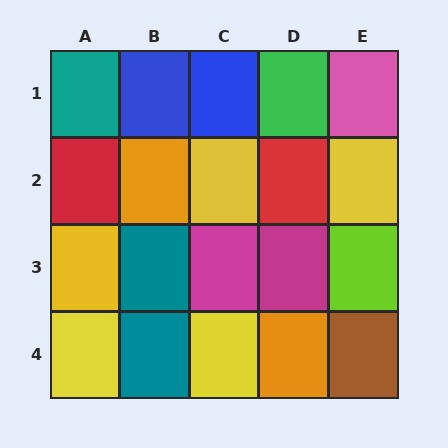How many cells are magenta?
2 cells are magenta.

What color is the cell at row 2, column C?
Yellow.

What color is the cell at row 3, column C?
Magenta.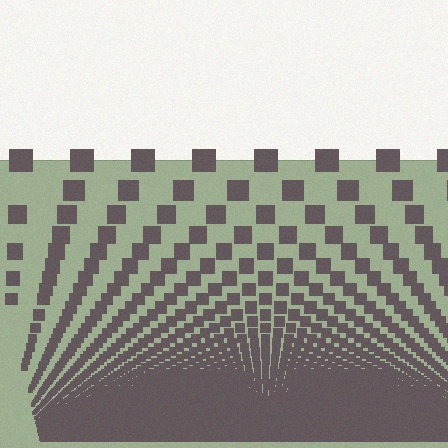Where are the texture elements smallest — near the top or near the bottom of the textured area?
Near the bottom.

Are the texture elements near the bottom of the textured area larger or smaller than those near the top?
Smaller. The gradient is inverted — elements near the bottom are smaller and denser.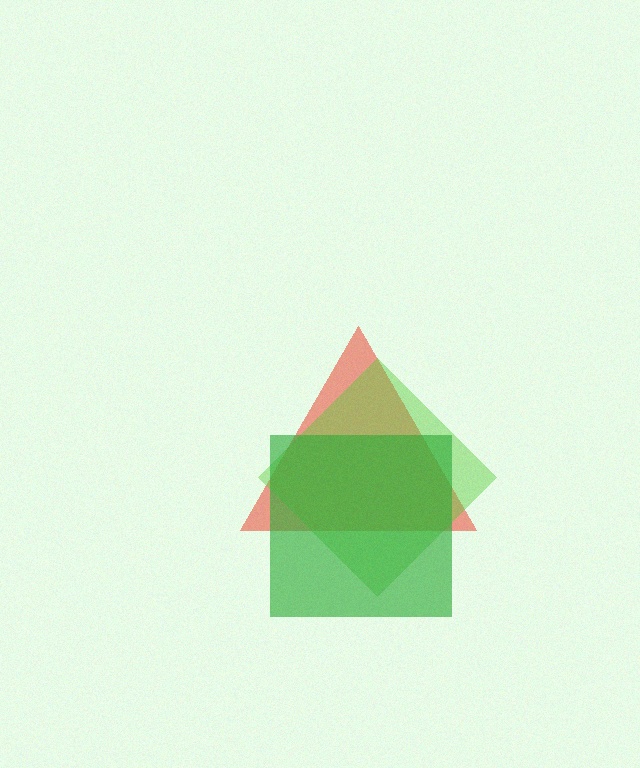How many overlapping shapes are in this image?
There are 3 overlapping shapes in the image.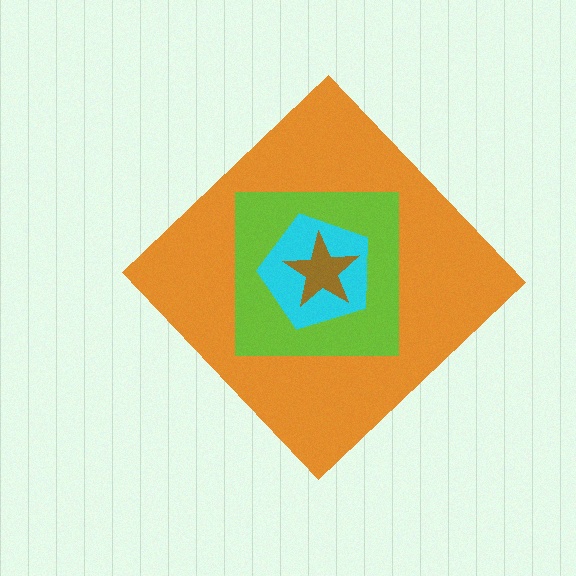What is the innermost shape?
The brown star.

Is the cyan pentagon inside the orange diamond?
Yes.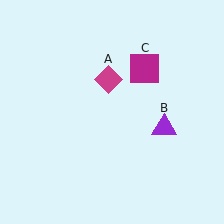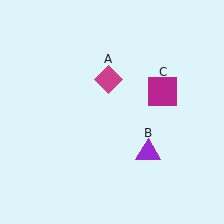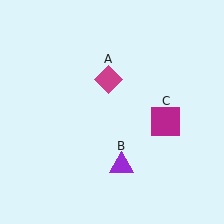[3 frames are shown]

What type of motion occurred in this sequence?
The purple triangle (object B), magenta square (object C) rotated clockwise around the center of the scene.